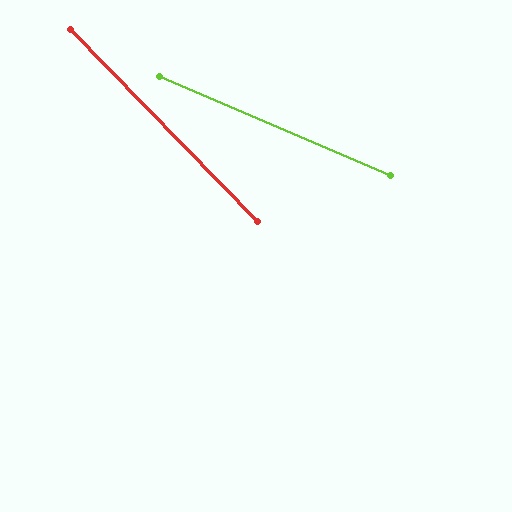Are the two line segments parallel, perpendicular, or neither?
Neither parallel nor perpendicular — they differ by about 23°.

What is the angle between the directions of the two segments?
Approximately 23 degrees.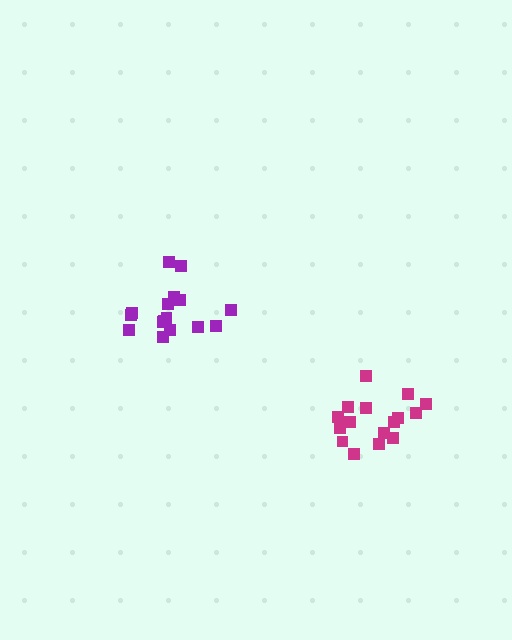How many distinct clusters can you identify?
There are 2 distinct clusters.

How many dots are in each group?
Group 1: 16 dots, Group 2: 16 dots (32 total).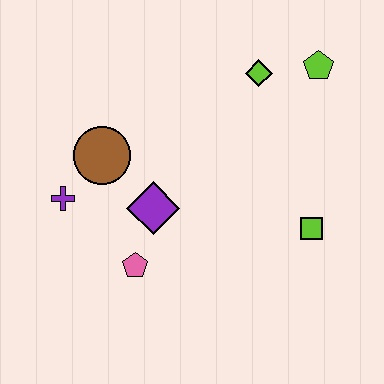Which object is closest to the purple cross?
The brown circle is closest to the purple cross.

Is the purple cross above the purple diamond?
Yes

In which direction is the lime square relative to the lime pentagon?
The lime square is below the lime pentagon.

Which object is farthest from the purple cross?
The lime pentagon is farthest from the purple cross.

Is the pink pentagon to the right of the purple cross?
Yes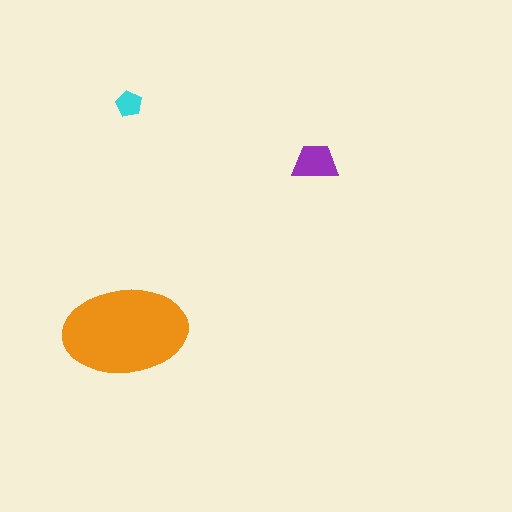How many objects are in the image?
There are 3 objects in the image.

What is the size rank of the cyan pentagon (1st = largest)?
3rd.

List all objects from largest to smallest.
The orange ellipse, the purple trapezoid, the cyan pentagon.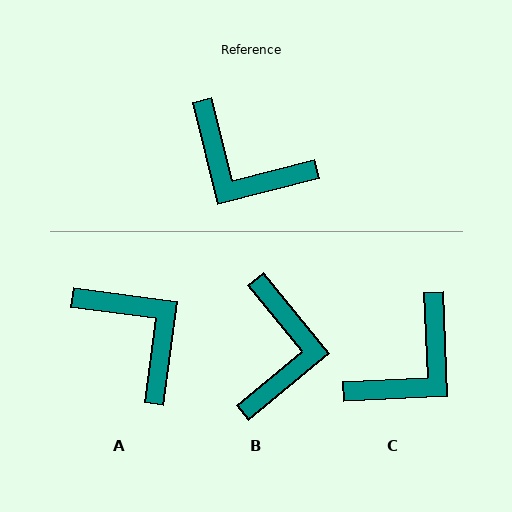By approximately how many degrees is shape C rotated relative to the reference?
Approximately 78 degrees counter-clockwise.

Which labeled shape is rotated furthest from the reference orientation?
A, about 158 degrees away.